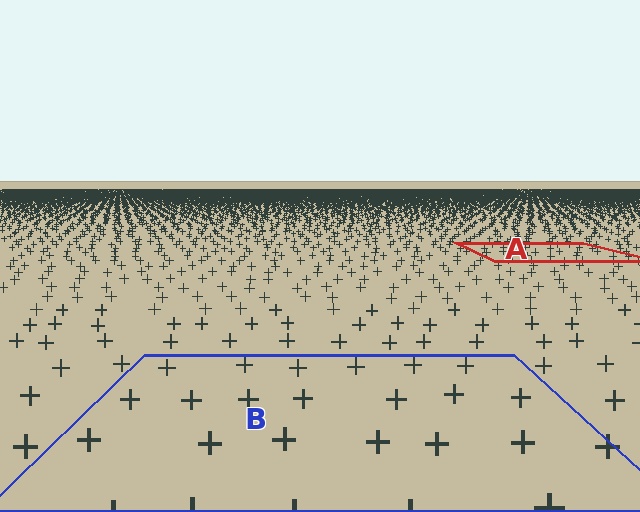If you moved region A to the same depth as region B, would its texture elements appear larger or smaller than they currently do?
They would appear larger. At a closer depth, the same texture elements are projected at a bigger on-screen size.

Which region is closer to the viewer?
Region B is closer. The texture elements there are larger and more spread out.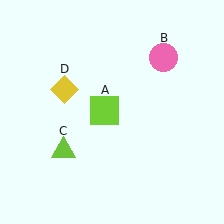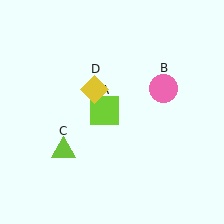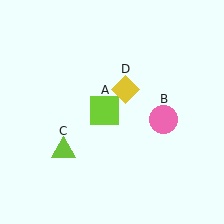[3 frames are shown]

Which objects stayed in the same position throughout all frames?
Lime square (object A) and lime triangle (object C) remained stationary.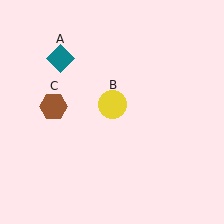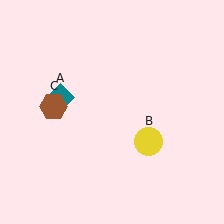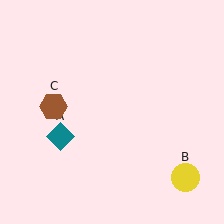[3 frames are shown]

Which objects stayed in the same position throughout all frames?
Brown hexagon (object C) remained stationary.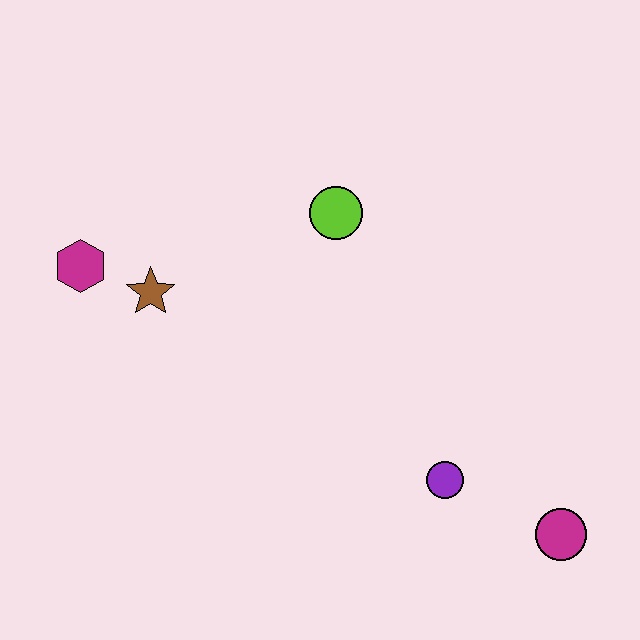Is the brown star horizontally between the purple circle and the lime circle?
No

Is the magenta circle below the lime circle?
Yes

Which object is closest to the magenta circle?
The purple circle is closest to the magenta circle.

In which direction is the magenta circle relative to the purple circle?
The magenta circle is to the right of the purple circle.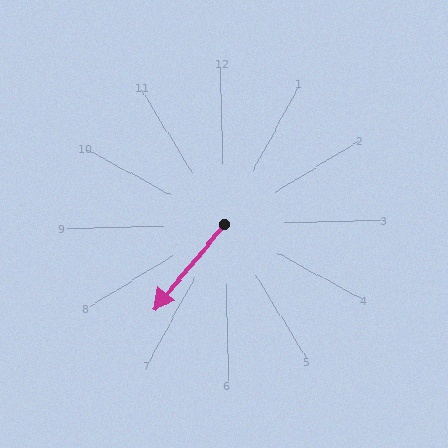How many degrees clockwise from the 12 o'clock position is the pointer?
Approximately 221 degrees.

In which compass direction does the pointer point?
Southwest.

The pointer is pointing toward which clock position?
Roughly 7 o'clock.